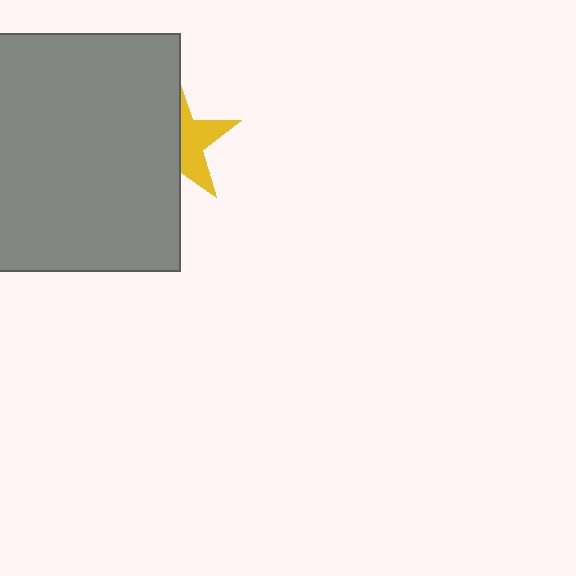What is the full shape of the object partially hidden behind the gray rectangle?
The partially hidden object is a yellow star.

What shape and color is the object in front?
The object in front is a gray rectangle.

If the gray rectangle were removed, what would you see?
You would see the complete yellow star.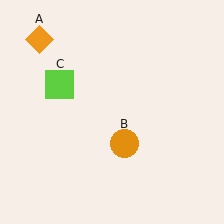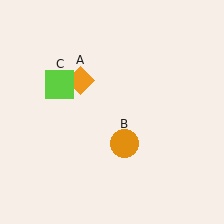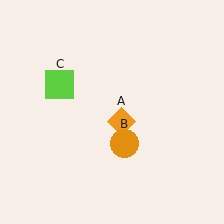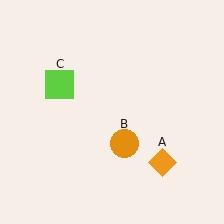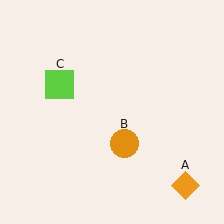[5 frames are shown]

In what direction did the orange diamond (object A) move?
The orange diamond (object A) moved down and to the right.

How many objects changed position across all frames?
1 object changed position: orange diamond (object A).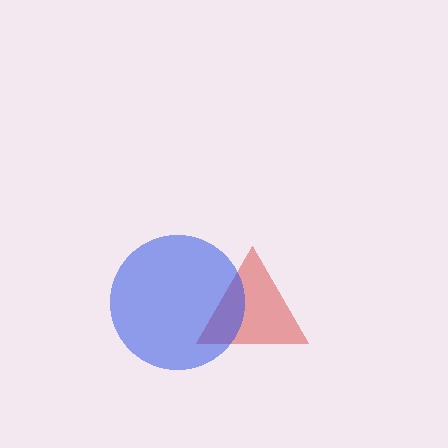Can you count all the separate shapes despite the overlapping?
Yes, there are 2 separate shapes.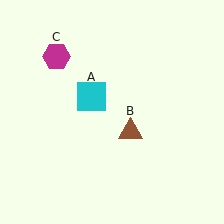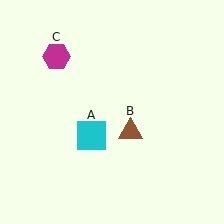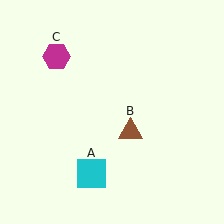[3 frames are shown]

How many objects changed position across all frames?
1 object changed position: cyan square (object A).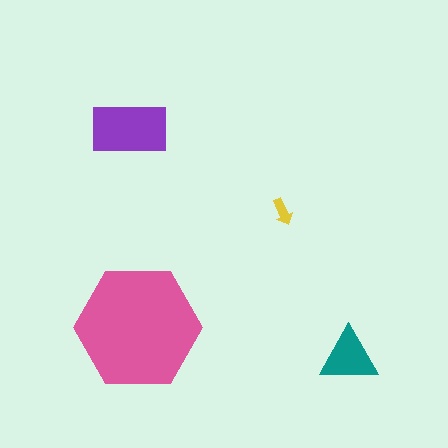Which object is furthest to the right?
The teal triangle is rightmost.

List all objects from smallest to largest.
The yellow arrow, the teal triangle, the purple rectangle, the pink hexagon.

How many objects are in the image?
There are 4 objects in the image.